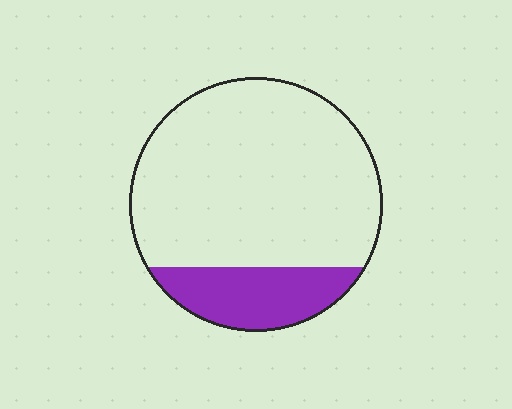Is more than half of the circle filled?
No.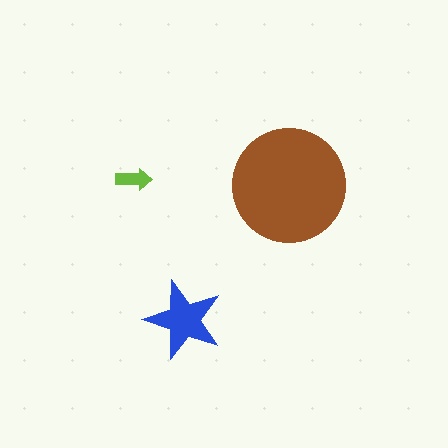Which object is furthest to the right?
The brown circle is rightmost.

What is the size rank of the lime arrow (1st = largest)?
3rd.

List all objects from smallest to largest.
The lime arrow, the blue star, the brown circle.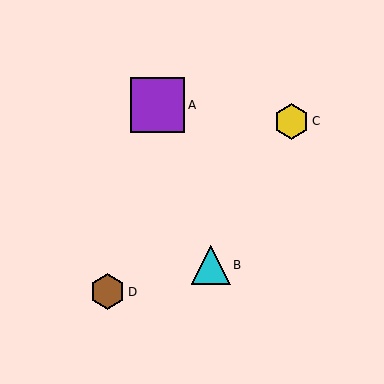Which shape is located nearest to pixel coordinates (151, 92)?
The purple square (labeled A) at (158, 105) is nearest to that location.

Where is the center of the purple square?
The center of the purple square is at (158, 105).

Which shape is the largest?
The purple square (labeled A) is the largest.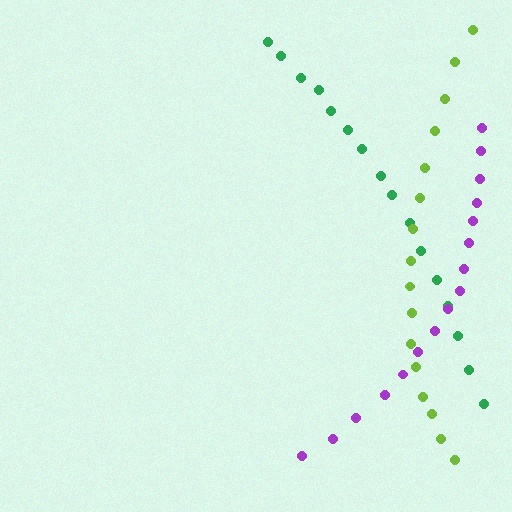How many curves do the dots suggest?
There are 3 distinct paths.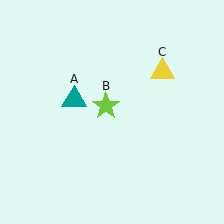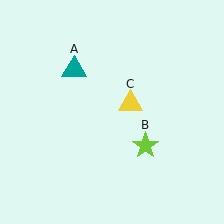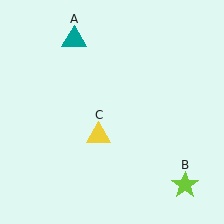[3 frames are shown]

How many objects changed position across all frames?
3 objects changed position: teal triangle (object A), lime star (object B), yellow triangle (object C).